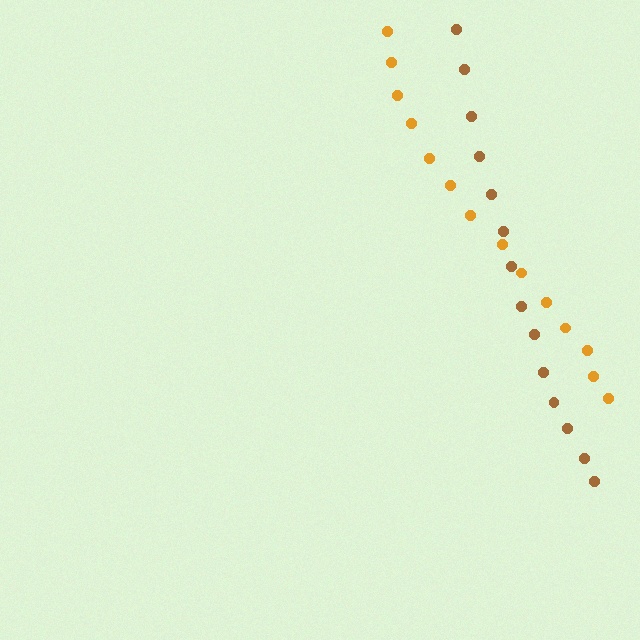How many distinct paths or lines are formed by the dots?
There are 2 distinct paths.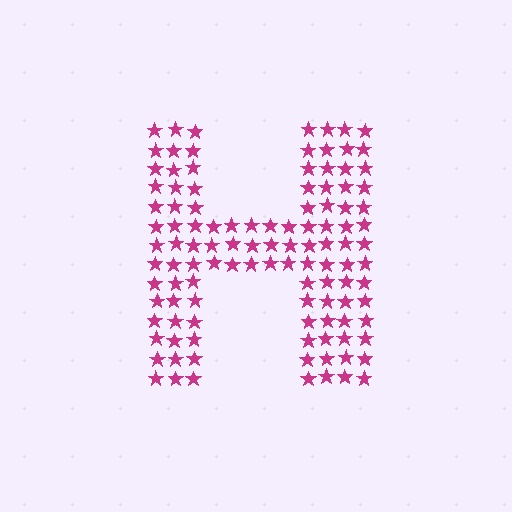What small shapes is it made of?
It is made of small stars.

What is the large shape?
The large shape is the letter H.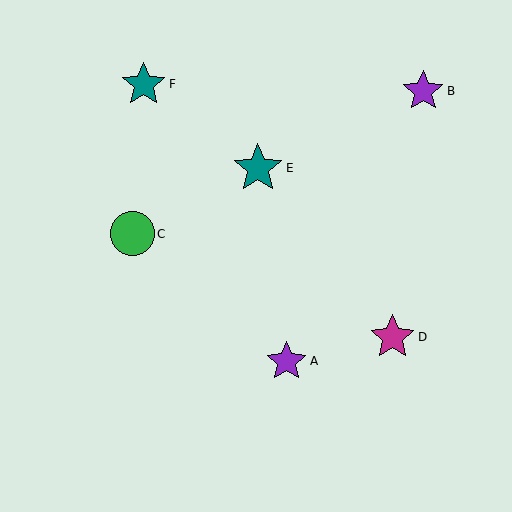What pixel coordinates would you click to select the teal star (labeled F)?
Click at (144, 84) to select the teal star F.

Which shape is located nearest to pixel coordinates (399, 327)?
The magenta star (labeled D) at (393, 337) is nearest to that location.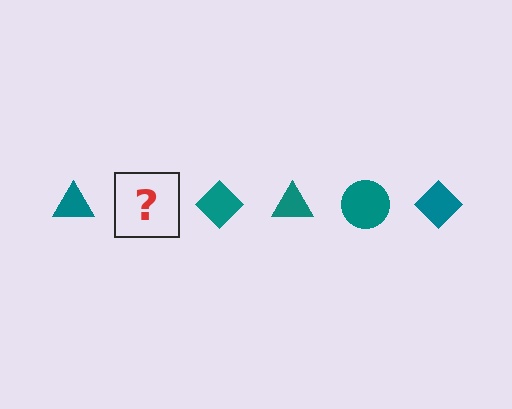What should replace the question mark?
The question mark should be replaced with a teal circle.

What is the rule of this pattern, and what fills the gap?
The rule is that the pattern cycles through triangle, circle, diamond shapes in teal. The gap should be filled with a teal circle.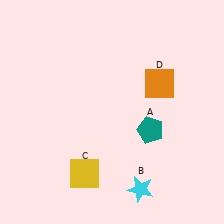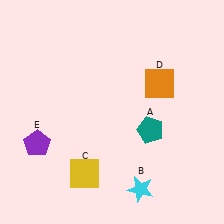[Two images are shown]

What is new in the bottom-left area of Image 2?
A purple pentagon (E) was added in the bottom-left area of Image 2.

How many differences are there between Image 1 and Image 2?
There is 1 difference between the two images.